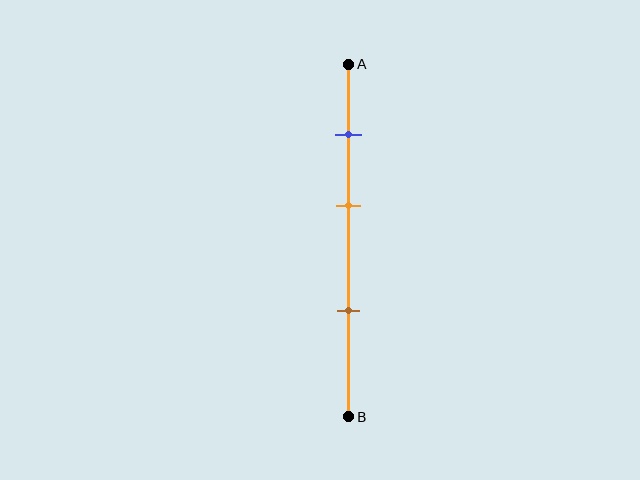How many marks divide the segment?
There are 3 marks dividing the segment.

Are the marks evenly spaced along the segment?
Yes, the marks are approximately evenly spaced.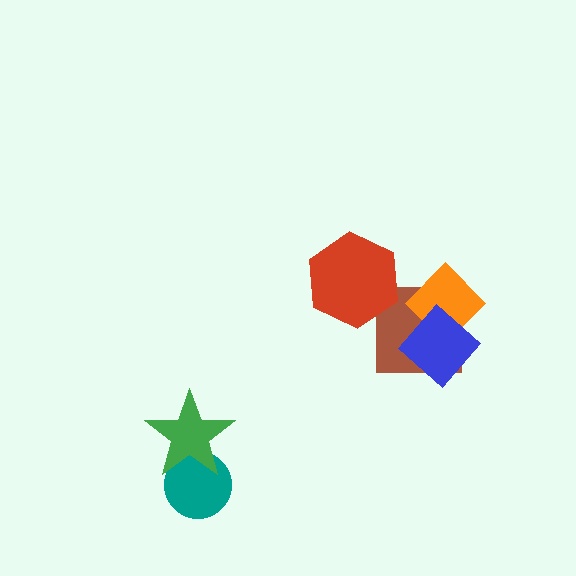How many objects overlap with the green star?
1 object overlaps with the green star.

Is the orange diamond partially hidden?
Yes, it is partially covered by another shape.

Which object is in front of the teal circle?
The green star is in front of the teal circle.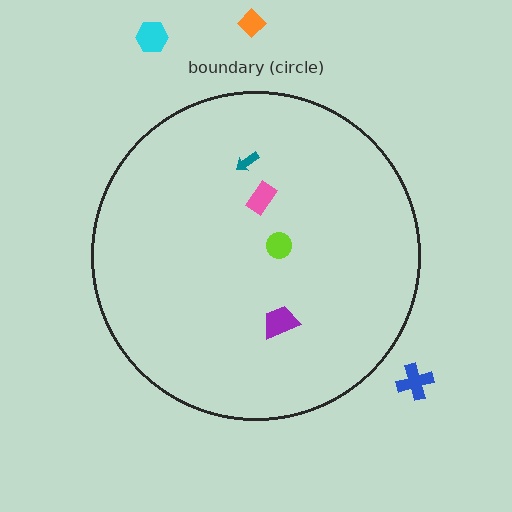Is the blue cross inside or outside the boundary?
Outside.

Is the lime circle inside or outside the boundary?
Inside.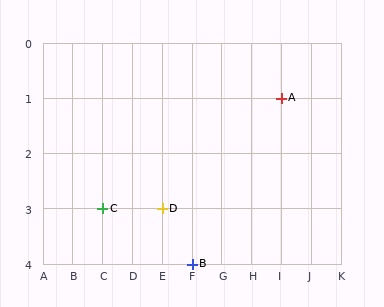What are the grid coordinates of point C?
Point C is at grid coordinates (C, 3).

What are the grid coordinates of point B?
Point B is at grid coordinates (F, 4).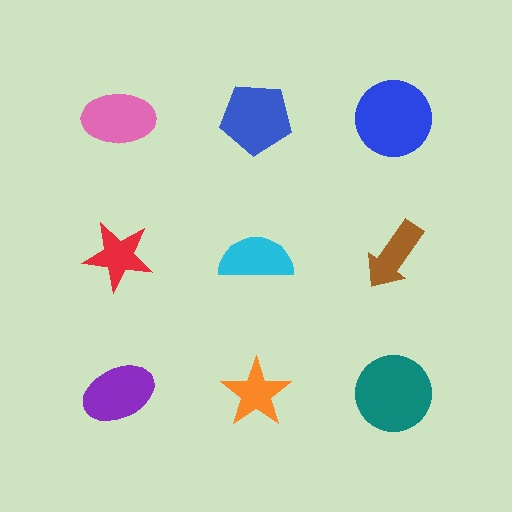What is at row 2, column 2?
A cyan semicircle.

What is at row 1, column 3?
A blue circle.